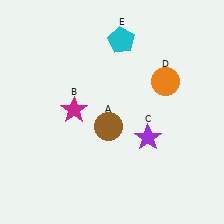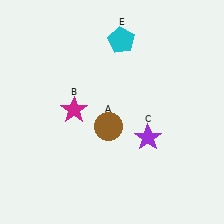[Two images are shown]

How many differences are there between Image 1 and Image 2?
There is 1 difference between the two images.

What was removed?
The orange circle (D) was removed in Image 2.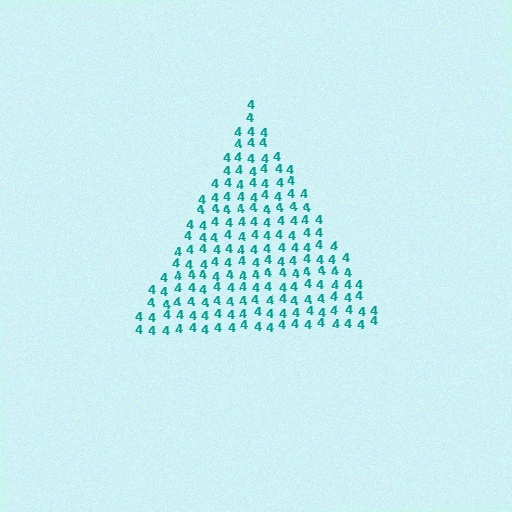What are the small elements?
The small elements are digit 4's.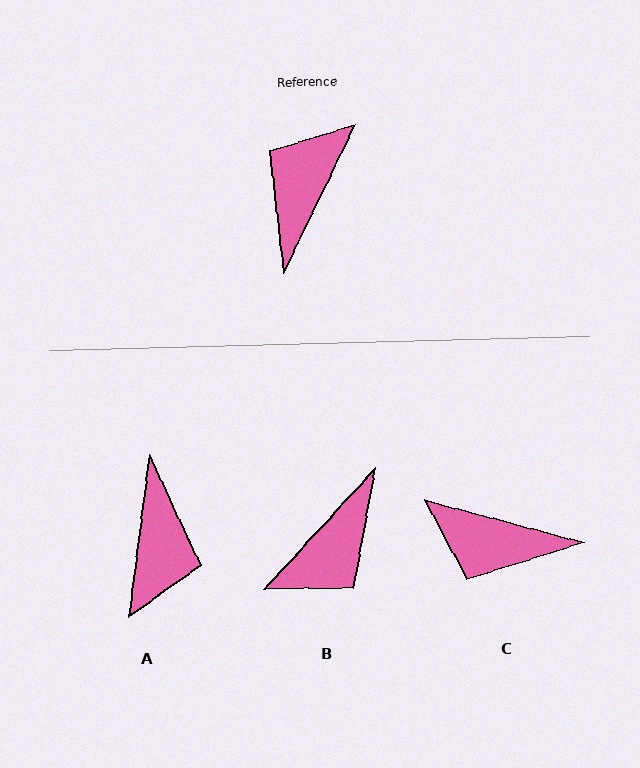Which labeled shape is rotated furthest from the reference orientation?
B, about 163 degrees away.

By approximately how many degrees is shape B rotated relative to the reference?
Approximately 163 degrees counter-clockwise.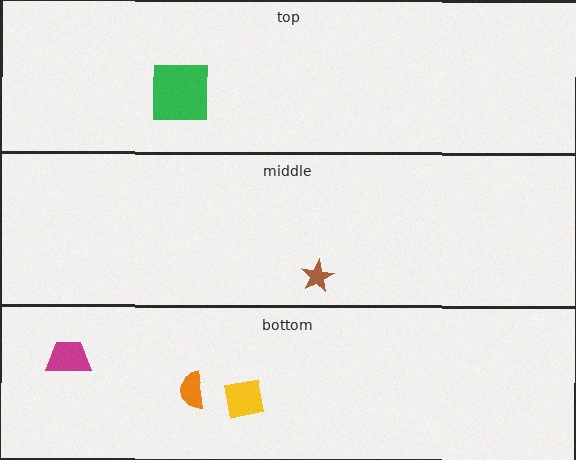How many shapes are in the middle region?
1.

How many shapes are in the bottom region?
3.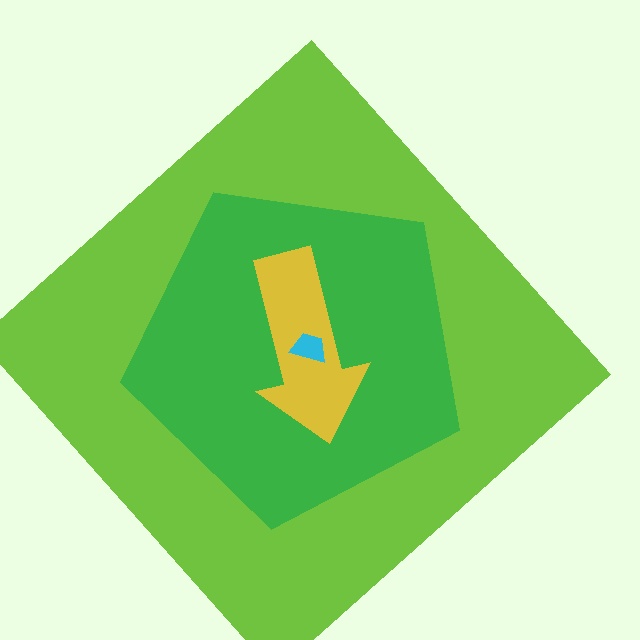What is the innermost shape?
The cyan trapezoid.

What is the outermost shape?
The lime diamond.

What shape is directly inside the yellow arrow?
The cyan trapezoid.